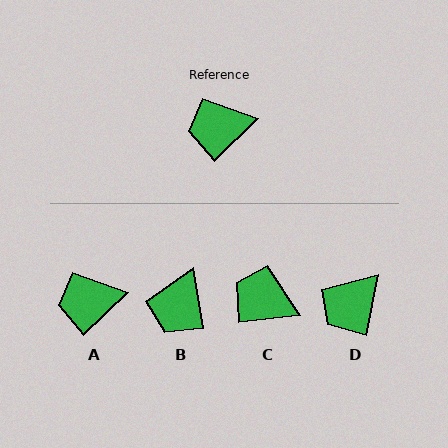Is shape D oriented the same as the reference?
No, it is off by about 34 degrees.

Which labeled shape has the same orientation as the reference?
A.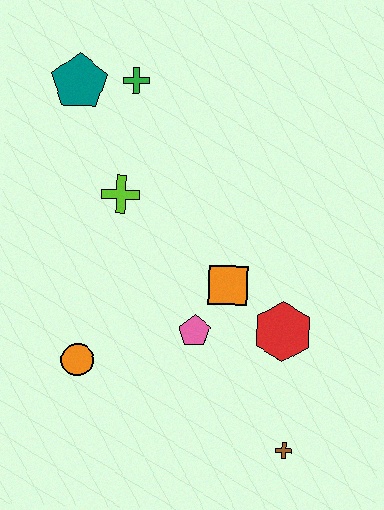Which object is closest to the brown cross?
The red hexagon is closest to the brown cross.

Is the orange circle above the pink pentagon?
No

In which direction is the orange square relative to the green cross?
The orange square is below the green cross.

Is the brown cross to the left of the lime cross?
No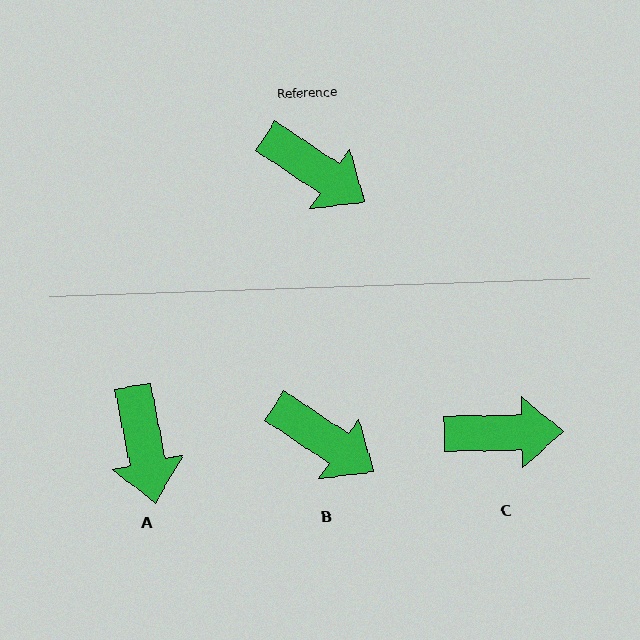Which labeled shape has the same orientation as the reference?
B.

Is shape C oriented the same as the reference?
No, it is off by about 35 degrees.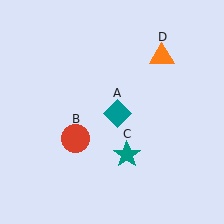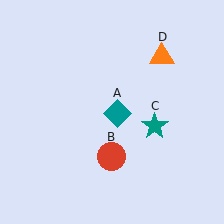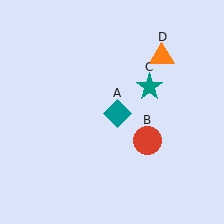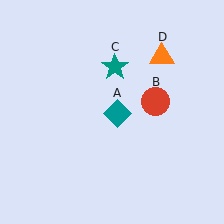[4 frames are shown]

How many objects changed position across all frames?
2 objects changed position: red circle (object B), teal star (object C).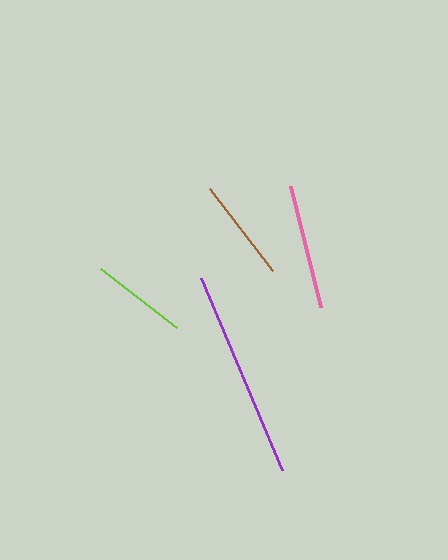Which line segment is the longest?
The purple line is the longest at approximately 209 pixels.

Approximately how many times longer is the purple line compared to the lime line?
The purple line is approximately 2.2 times the length of the lime line.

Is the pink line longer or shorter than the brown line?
The pink line is longer than the brown line.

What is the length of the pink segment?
The pink segment is approximately 125 pixels long.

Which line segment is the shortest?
The lime line is the shortest at approximately 96 pixels.